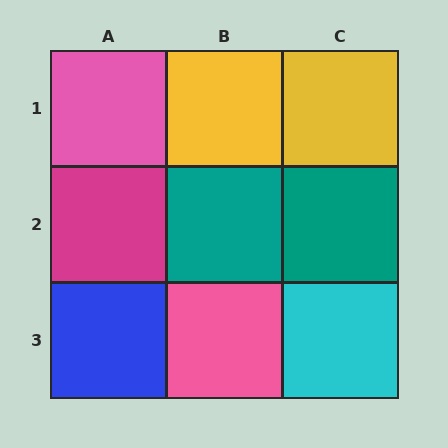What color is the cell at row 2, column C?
Teal.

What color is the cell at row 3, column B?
Pink.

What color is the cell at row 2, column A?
Magenta.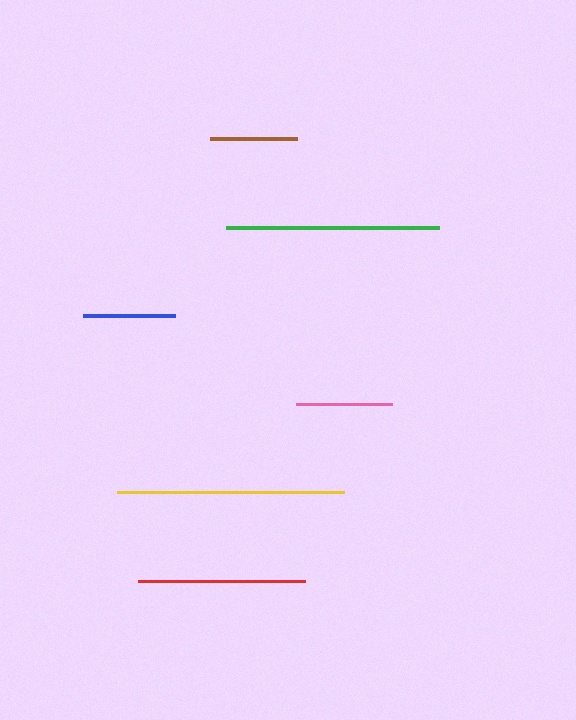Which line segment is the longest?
The yellow line is the longest at approximately 227 pixels.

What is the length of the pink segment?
The pink segment is approximately 96 pixels long.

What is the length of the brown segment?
The brown segment is approximately 87 pixels long.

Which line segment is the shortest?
The brown line is the shortest at approximately 87 pixels.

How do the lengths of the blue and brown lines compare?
The blue and brown lines are approximately the same length.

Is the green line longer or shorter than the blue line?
The green line is longer than the blue line.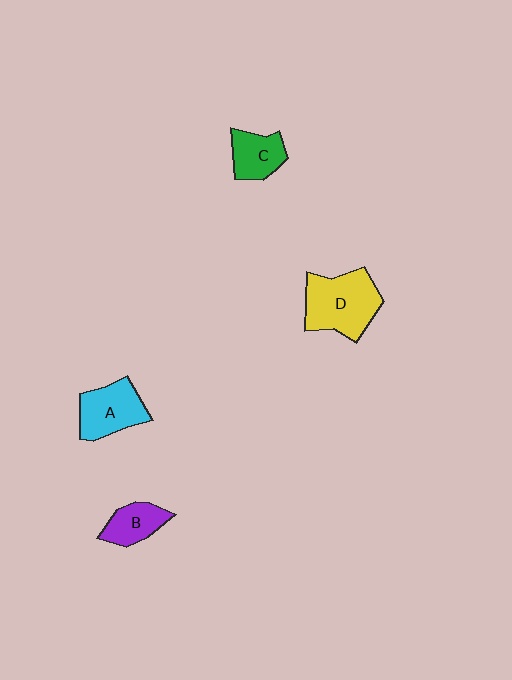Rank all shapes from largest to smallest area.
From largest to smallest: D (yellow), A (cyan), C (green), B (purple).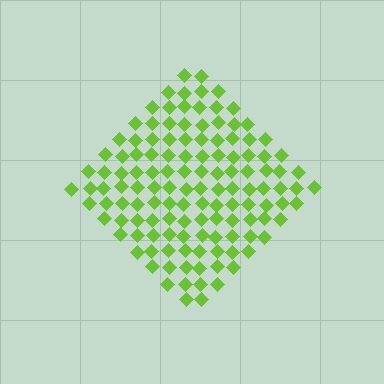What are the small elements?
The small elements are diamonds.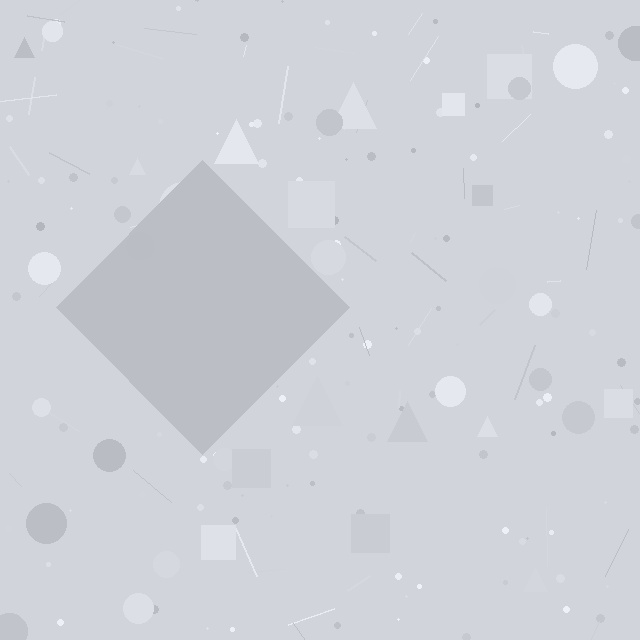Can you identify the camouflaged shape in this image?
The camouflaged shape is a diamond.